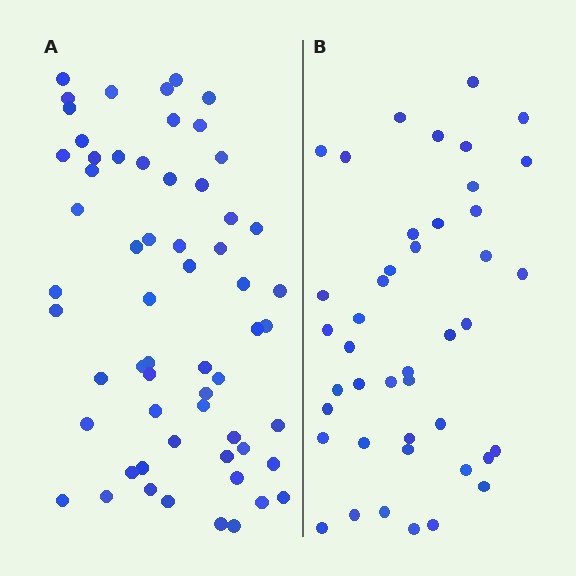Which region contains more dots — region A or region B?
Region A (the left region) has more dots.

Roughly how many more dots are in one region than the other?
Region A has approximately 15 more dots than region B.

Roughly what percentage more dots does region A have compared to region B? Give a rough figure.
About 40% more.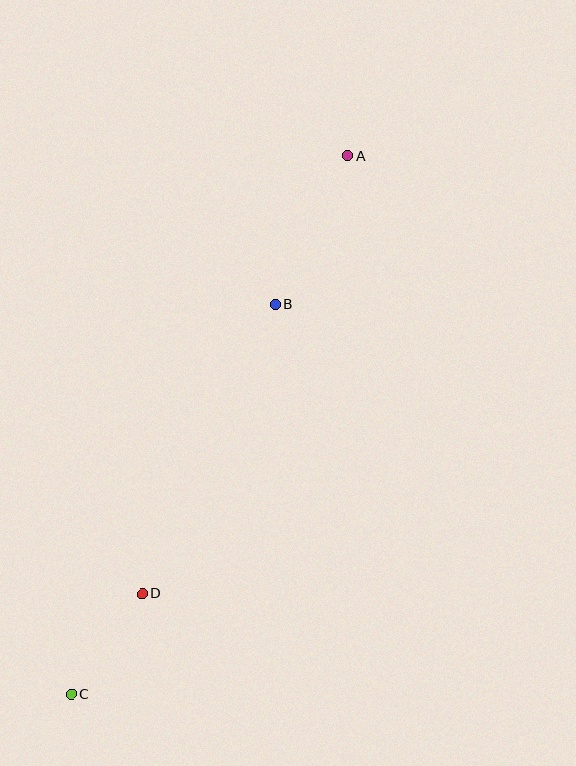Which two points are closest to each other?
Points C and D are closest to each other.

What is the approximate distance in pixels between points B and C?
The distance between B and C is approximately 440 pixels.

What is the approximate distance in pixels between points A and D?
The distance between A and D is approximately 484 pixels.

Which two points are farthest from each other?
Points A and C are farthest from each other.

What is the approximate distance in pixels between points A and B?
The distance between A and B is approximately 165 pixels.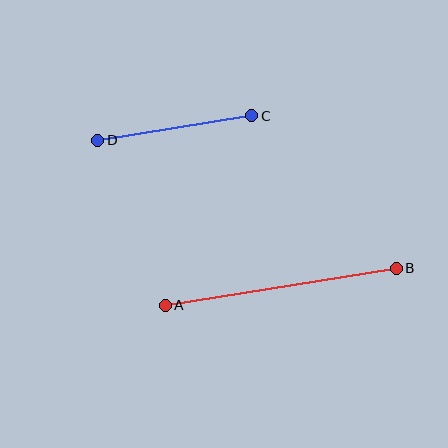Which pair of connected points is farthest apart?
Points A and B are farthest apart.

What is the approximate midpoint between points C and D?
The midpoint is at approximately (175, 128) pixels.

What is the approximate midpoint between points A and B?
The midpoint is at approximately (281, 287) pixels.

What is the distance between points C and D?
The distance is approximately 156 pixels.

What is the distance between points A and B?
The distance is approximately 233 pixels.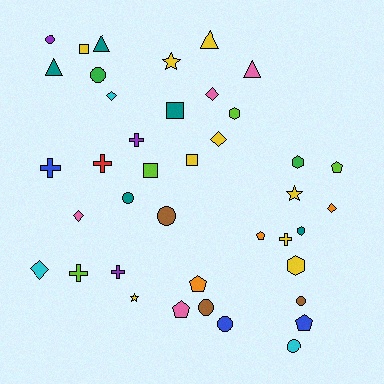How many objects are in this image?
There are 40 objects.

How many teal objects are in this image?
There are 5 teal objects.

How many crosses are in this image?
There are 6 crosses.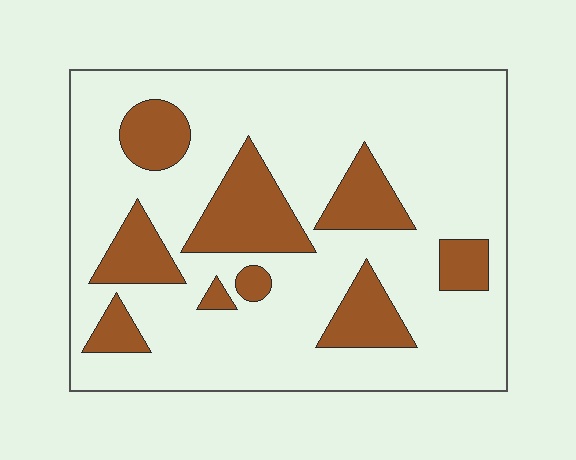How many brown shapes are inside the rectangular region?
9.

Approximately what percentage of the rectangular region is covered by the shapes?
Approximately 25%.